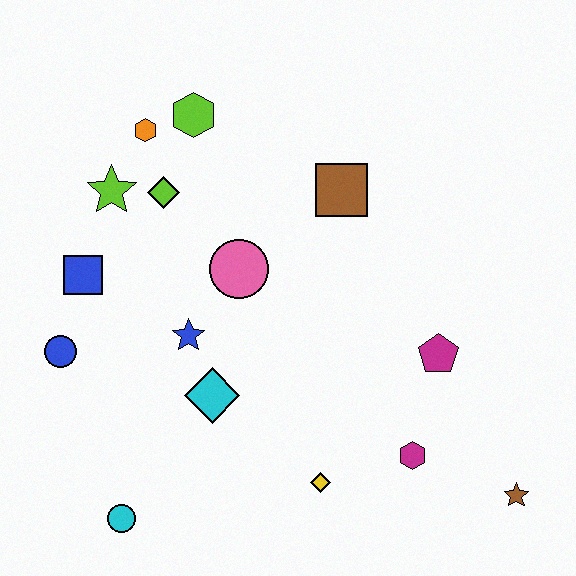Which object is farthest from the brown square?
The cyan circle is farthest from the brown square.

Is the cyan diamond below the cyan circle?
No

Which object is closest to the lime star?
The lime diamond is closest to the lime star.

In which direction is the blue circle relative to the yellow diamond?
The blue circle is to the left of the yellow diamond.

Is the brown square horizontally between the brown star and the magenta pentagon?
No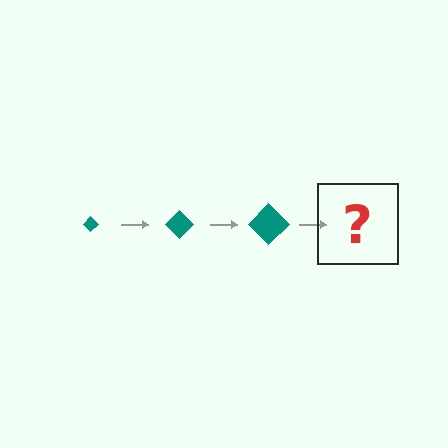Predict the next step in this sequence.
The next step is a teal diamond, larger than the previous one.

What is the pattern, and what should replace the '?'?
The pattern is that the diamond gets progressively larger each step. The '?' should be a teal diamond, larger than the previous one.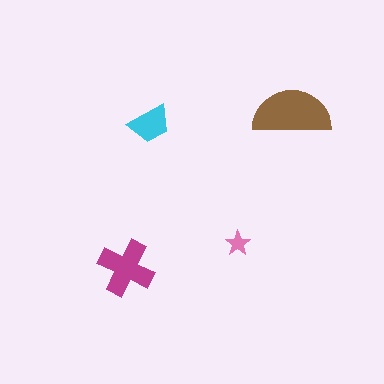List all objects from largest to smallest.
The brown semicircle, the magenta cross, the cyan trapezoid, the pink star.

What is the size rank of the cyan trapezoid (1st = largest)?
3rd.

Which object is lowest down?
The magenta cross is bottommost.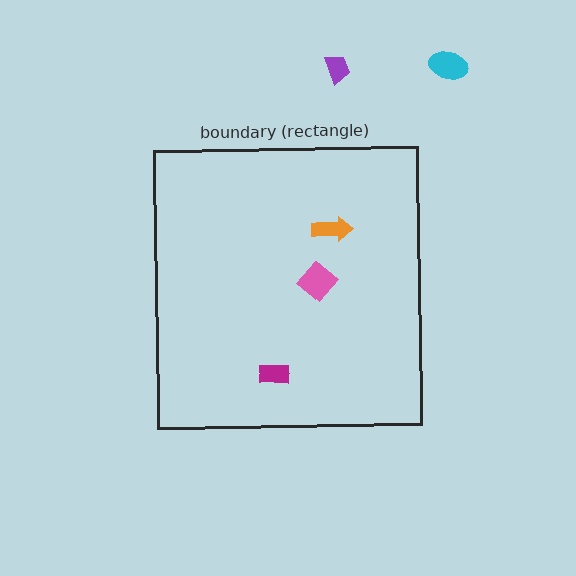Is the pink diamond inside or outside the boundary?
Inside.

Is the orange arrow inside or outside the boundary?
Inside.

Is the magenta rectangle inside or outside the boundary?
Inside.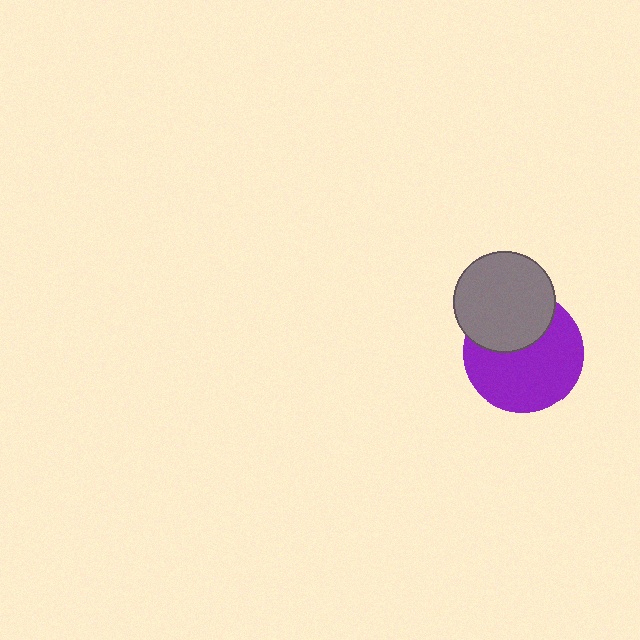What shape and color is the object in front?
The object in front is a gray circle.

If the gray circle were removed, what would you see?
You would see the complete purple circle.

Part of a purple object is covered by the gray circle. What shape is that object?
It is a circle.